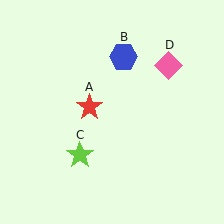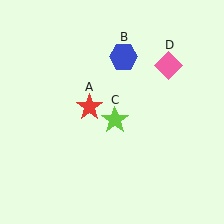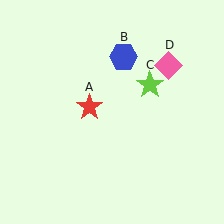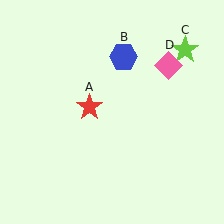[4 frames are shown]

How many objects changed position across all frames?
1 object changed position: lime star (object C).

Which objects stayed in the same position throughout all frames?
Red star (object A) and blue hexagon (object B) and pink diamond (object D) remained stationary.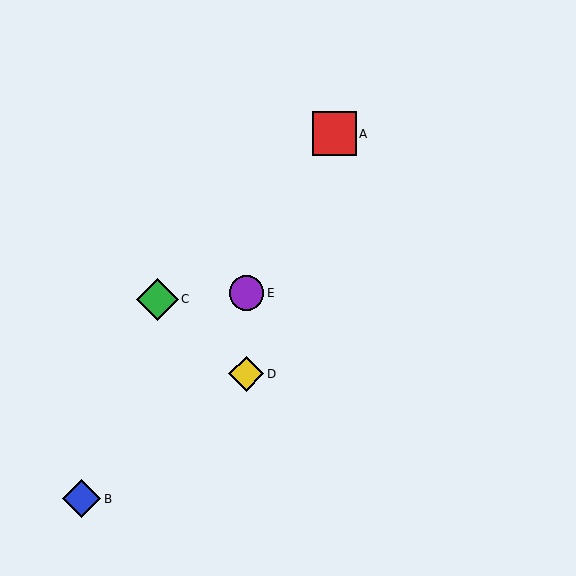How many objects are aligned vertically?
2 objects (D, E) are aligned vertically.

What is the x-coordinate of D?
Object D is at x≈246.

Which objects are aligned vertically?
Objects D, E are aligned vertically.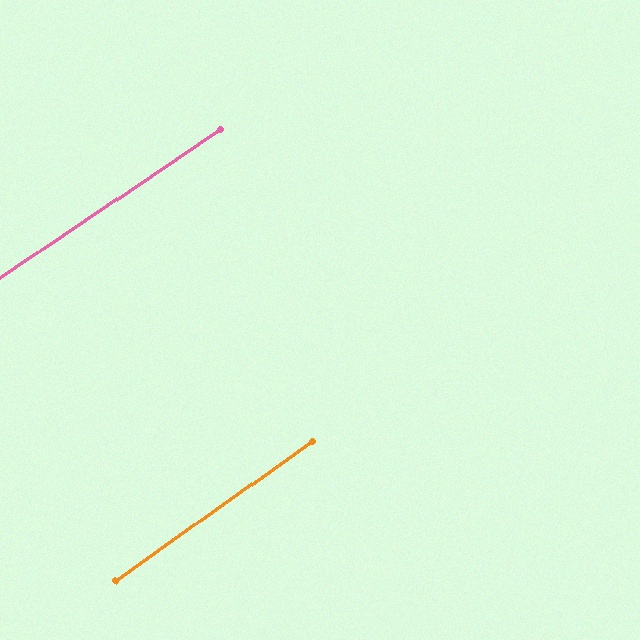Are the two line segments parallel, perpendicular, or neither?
Parallel — their directions differ by only 1.4°.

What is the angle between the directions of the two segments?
Approximately 1 degree.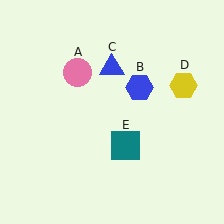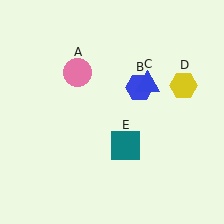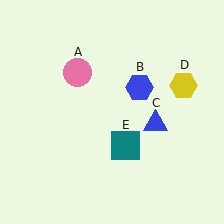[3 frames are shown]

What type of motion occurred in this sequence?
The blue triangle (object C) rotated clockwise around the center of the scene.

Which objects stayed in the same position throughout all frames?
Pink circle (object A) and blue hexagon (object B) and yellow hexagon (object D) and teal square (object E) remained stationary.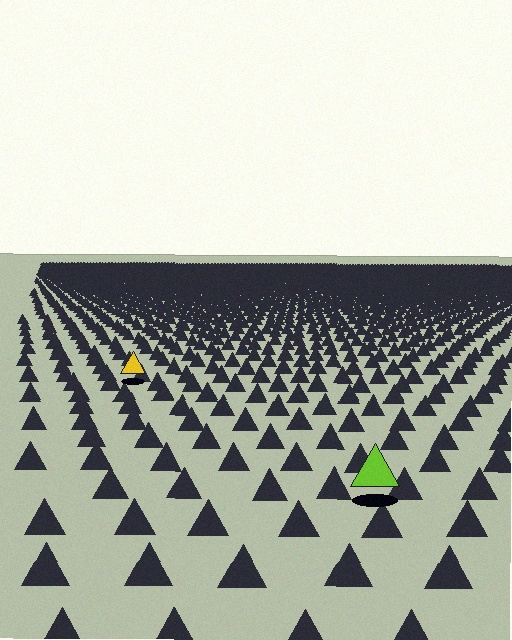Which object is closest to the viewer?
The lime triangle is closest. The texture marks near it are larger and more spread out.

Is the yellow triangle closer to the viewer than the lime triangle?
No. The lime triangle is closer — you can tell from the texture gradient: the ground texture is coarser near it.